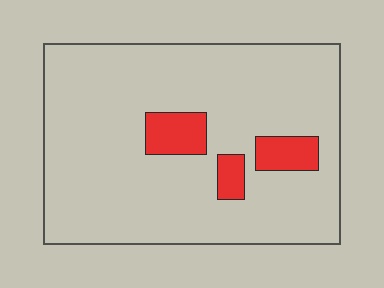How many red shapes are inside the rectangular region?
3.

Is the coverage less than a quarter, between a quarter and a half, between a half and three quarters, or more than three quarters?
Less than a quarter.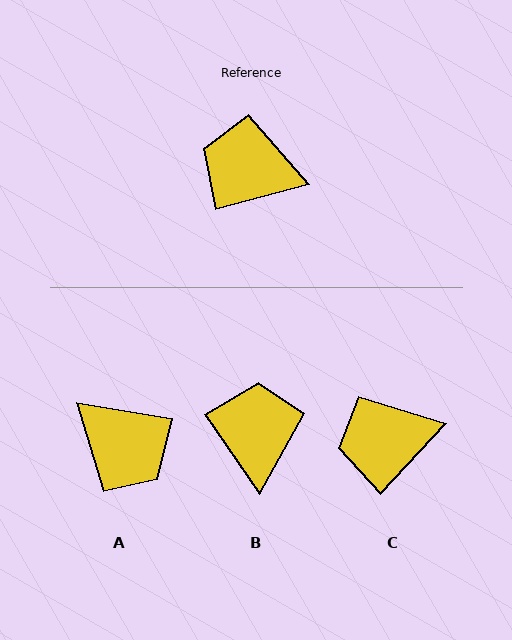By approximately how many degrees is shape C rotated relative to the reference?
Approximately 32 degrees counter-clockwise.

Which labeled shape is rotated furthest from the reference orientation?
A, about 155 degrees away.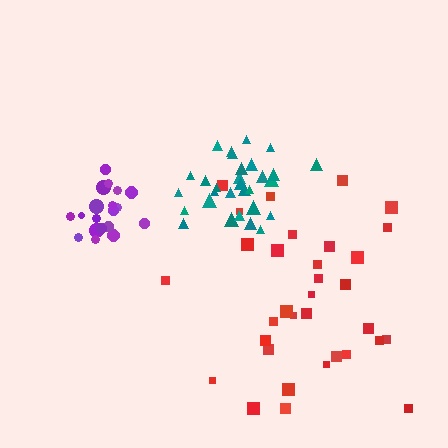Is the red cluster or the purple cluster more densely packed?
Purple.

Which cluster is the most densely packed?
Purple.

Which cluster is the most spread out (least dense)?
Red.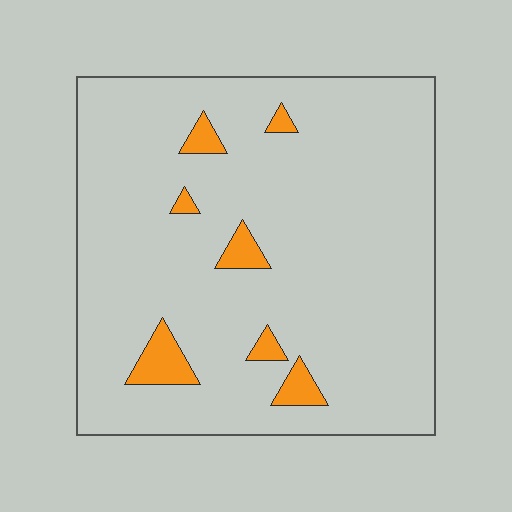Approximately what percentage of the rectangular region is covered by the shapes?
Approximately 5%.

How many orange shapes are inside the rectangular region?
7.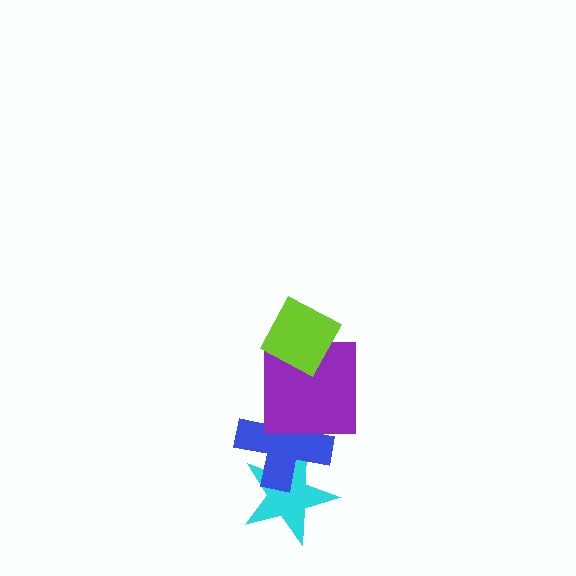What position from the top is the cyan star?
The cyan star is 4th from the top.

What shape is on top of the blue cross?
The purple square is on top of the blue cross.